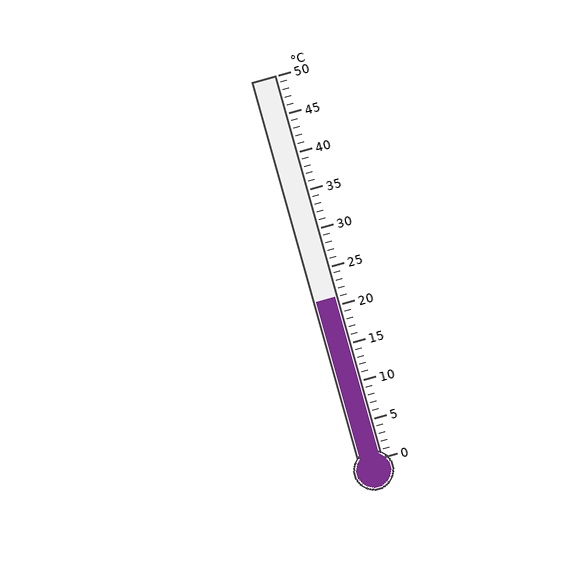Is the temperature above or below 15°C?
The temperature is above 15°C.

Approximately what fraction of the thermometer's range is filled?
The thermometer is filled to approximately 40% of its range.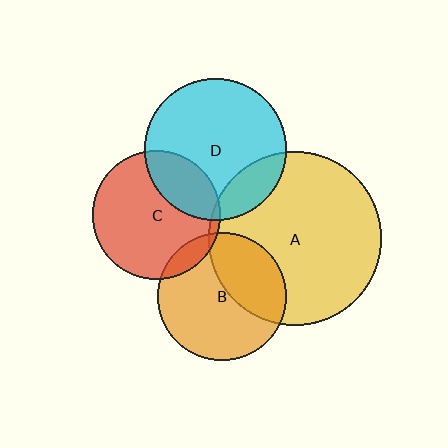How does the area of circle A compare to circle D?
Approximately 1.5 times.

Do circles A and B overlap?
Yes.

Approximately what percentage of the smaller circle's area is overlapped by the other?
Approximately 35%.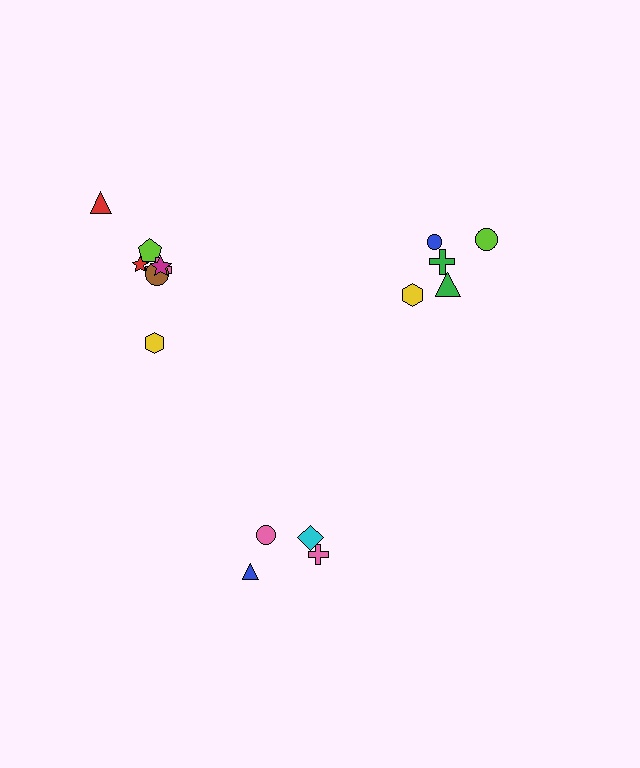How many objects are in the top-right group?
There are 5 objects.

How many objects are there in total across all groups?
There are 16 objects.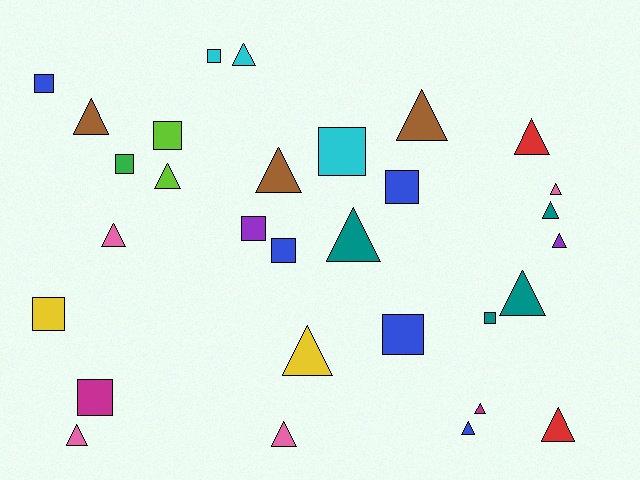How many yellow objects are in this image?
There are 2 yellow objects.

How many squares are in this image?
There are 12 squares.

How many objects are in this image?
There are 30 objects.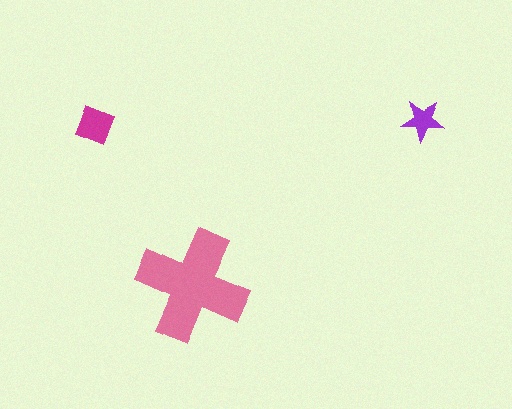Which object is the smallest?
The purple star.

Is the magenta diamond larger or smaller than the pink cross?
Smaller.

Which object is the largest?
The pink cross.